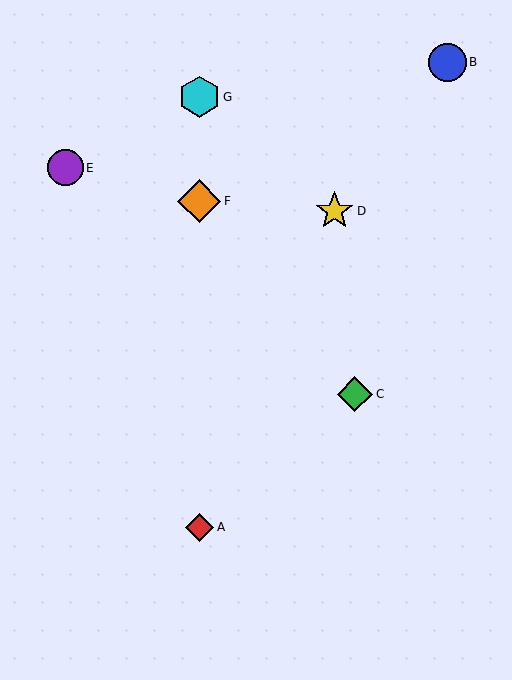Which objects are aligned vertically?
Objects A, F, G are aligned vertically.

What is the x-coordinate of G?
Object G is at x≈199.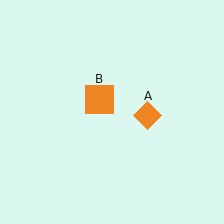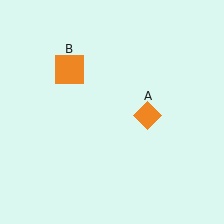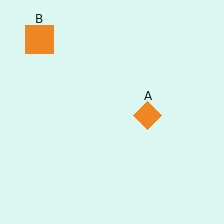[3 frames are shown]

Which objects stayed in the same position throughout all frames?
Orange diamond (object A) remained stationary.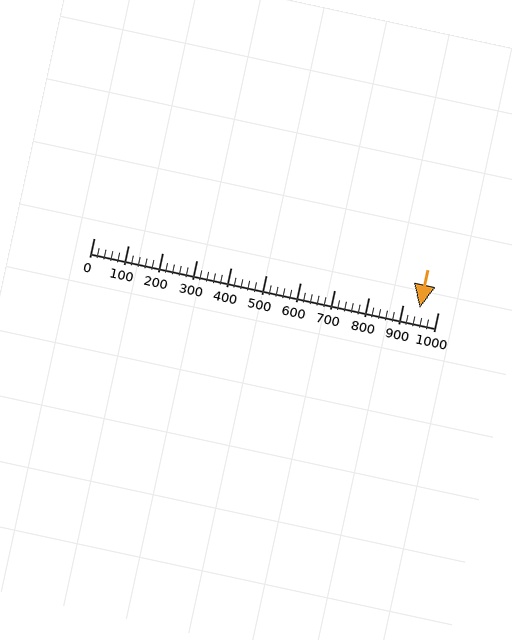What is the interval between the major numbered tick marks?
The major tick marks are spaced 100 units apart.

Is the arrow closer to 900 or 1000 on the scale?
The arrow is closer to 900.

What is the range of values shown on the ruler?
The ruler shows values from 0 to 1000.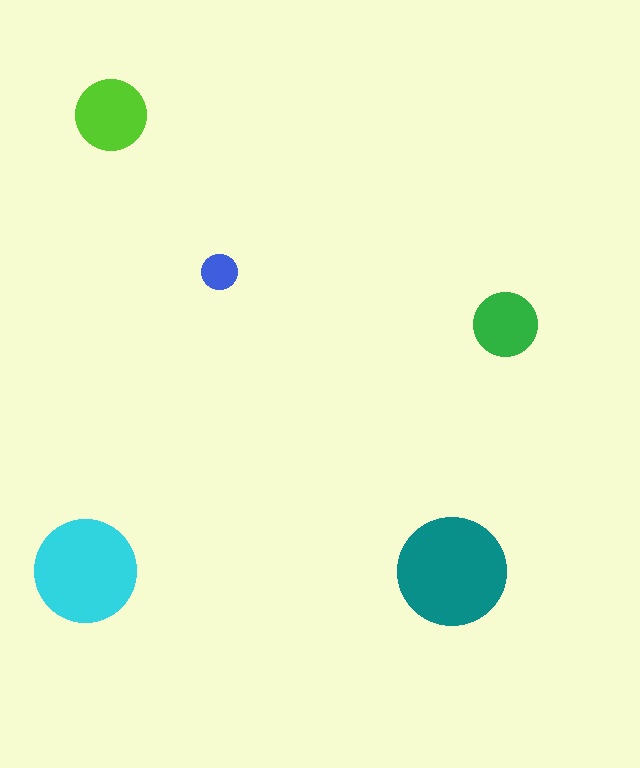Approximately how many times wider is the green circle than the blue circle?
About 2 times wider.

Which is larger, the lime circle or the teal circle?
The teal one.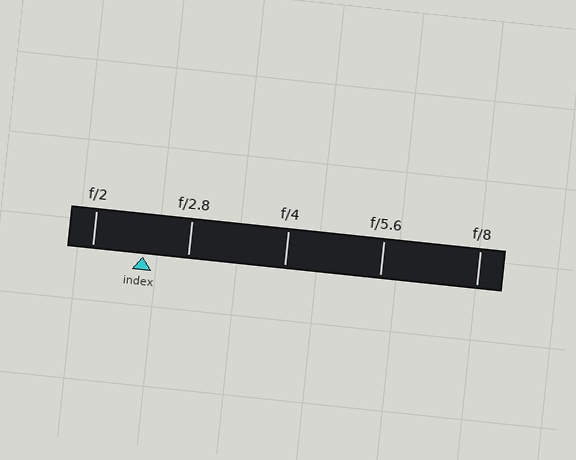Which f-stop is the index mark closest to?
The index mark is closest to f/2.8.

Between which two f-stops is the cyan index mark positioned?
The index mark is between f/2 and f/2.8.